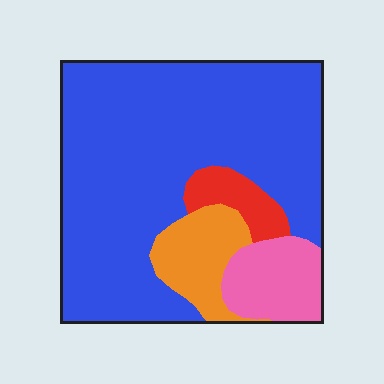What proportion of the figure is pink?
Pink covers roughly 10% of the figure.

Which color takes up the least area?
Red, at roughly 5%.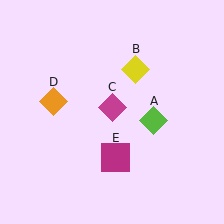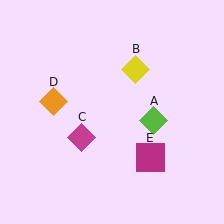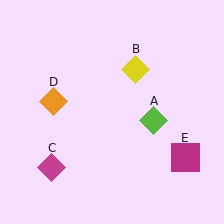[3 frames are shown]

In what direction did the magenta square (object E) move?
The magenta square (object E) moved right.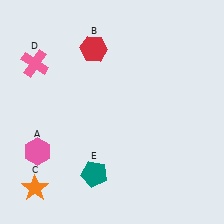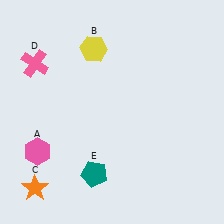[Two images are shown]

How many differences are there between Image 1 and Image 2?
There is 1 difference between the two images.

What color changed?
The hexagon (B) changed from red in Image 1 to yellow in Image 2.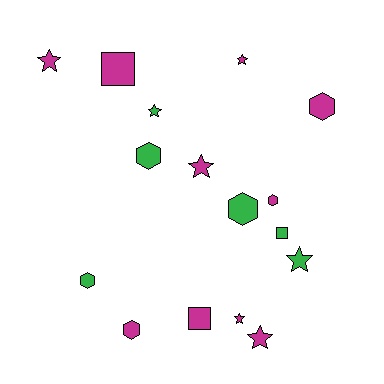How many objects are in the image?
There are 16 objects.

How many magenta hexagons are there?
There are 3 magenta hexagons.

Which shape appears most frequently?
Star, with 7 objects.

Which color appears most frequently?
Magenta, with 10 objects.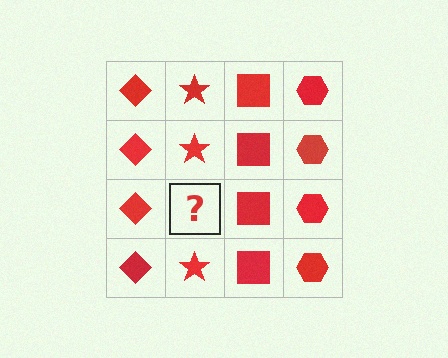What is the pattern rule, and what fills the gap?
The rule is that each column has a consistent shape. The gap should be filled with a red star.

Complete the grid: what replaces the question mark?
The question mark should be replaced with a red star.